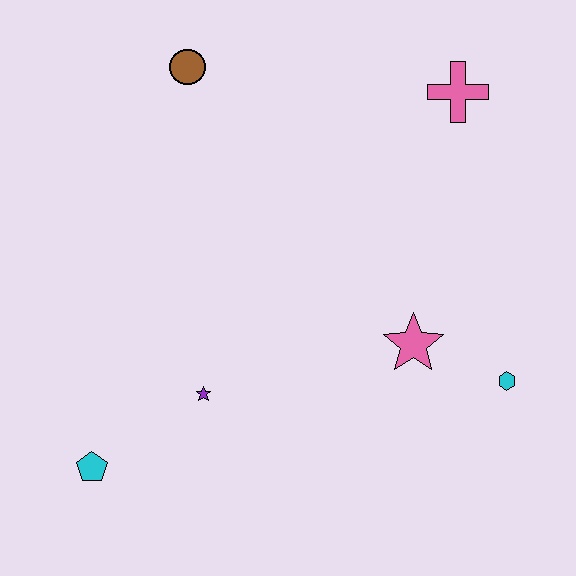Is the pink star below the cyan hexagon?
No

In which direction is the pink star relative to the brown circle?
The pink star is below the brown circle.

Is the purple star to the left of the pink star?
Yes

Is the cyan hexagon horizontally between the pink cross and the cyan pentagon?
No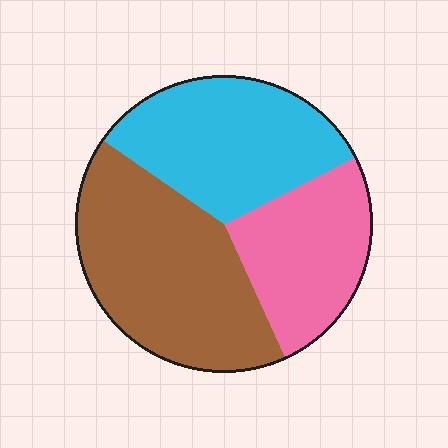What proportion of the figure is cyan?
Cyan covers 33% of the figure.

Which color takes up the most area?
Brown, at roughly 40%.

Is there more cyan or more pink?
Cyan.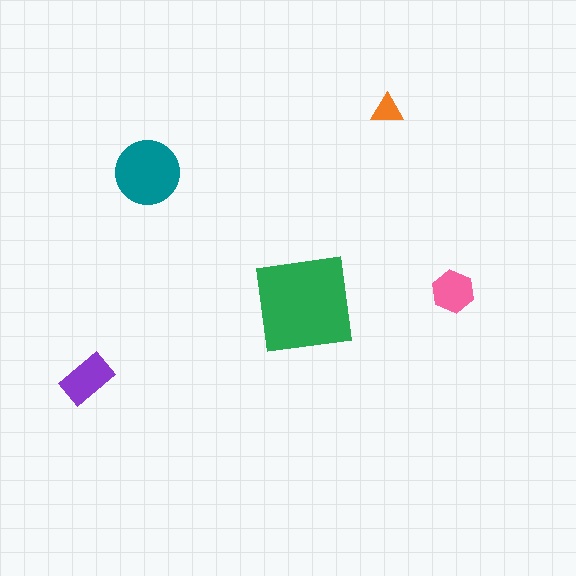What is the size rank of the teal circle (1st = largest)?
2nd.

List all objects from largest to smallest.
The green square, the teal circle, the purple rectangle, the pink hexagon, the orange triangle.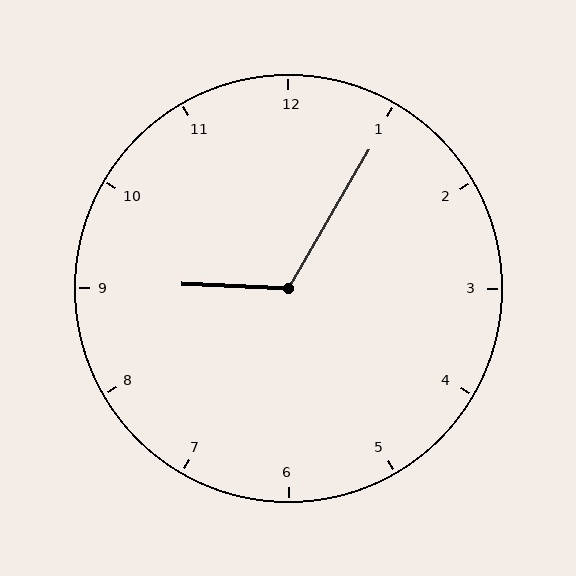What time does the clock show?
9:05.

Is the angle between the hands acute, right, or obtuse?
It is obtuse.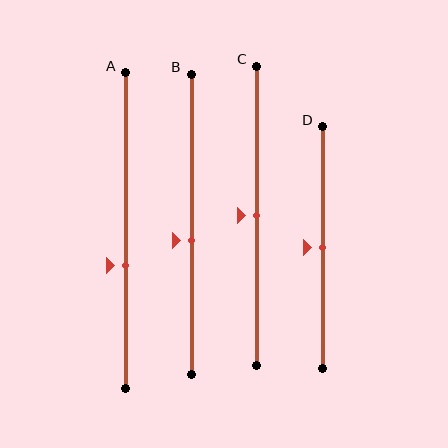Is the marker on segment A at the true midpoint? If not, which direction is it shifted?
No, the marker on segment A is shifted downward by about 11% of the segment length.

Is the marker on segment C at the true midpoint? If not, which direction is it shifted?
Yes, the marker on segment C is at the true midpoint.